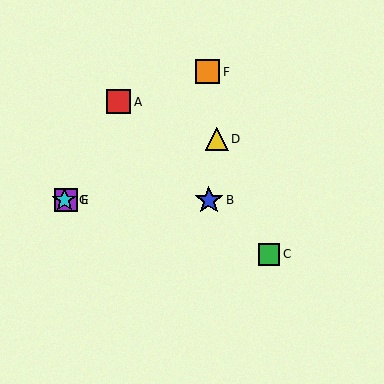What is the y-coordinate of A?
Object A is at y≈102.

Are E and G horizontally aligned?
Yes, both are at y≈200.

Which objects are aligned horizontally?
Objects B, E, G are aligned horizontally.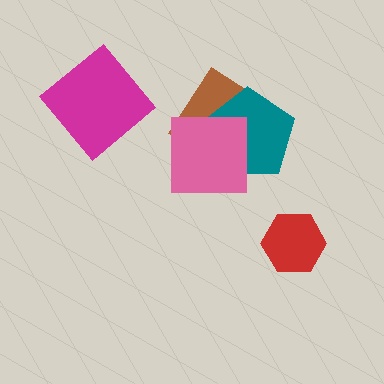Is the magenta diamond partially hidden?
No, no other shape covers it.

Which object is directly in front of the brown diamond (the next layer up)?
The teal pentagon is directly in front of the brown diamond.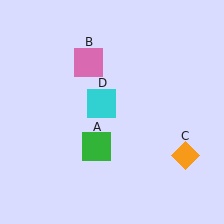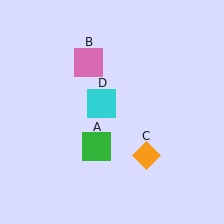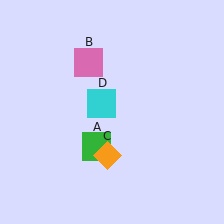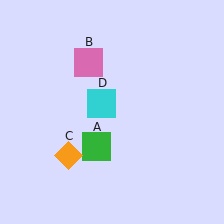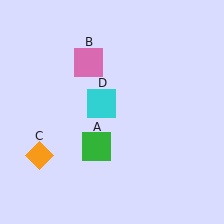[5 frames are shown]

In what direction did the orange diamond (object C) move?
The orange diamond (object C) moved left.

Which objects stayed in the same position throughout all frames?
Green square (object A) and pink square (object B) and cyan square (object D) remained stationary.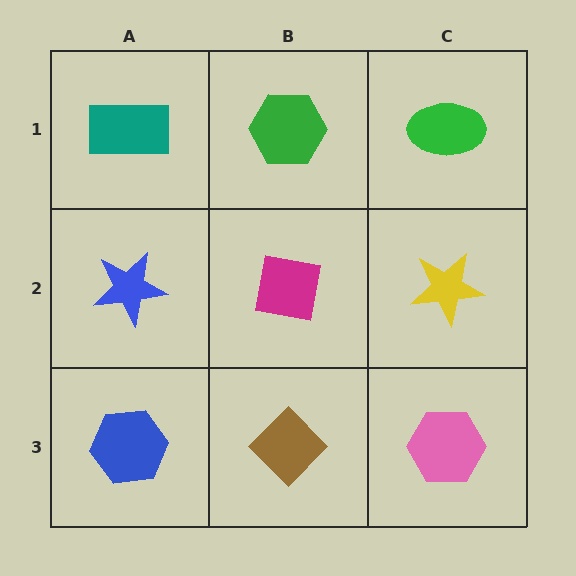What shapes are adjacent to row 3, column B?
A magenta square (row 2, column B), a blue hexagon (row 3, column A), a pink hexagon (row 3, column C).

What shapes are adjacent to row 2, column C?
A green ellipse (row 1, column C), a pink hexagon (row 3, column C), a magenta square (row 2, column B).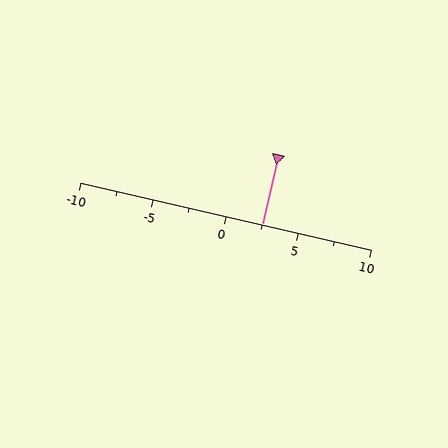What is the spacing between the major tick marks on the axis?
The major ticks are spaced 5 apart.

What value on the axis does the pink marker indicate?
The marker indicates approximately 2.5.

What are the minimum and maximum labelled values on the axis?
The axis runs from -10 to 10.